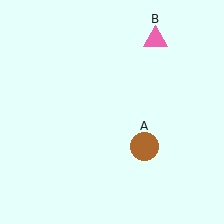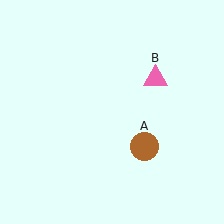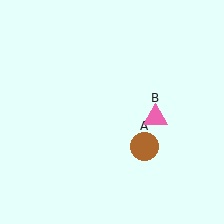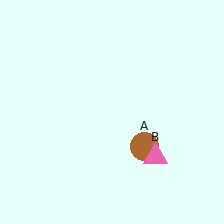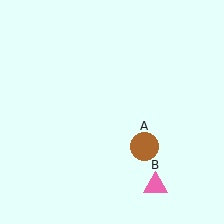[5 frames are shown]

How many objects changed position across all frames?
1 object changed position: pink triangle (object B).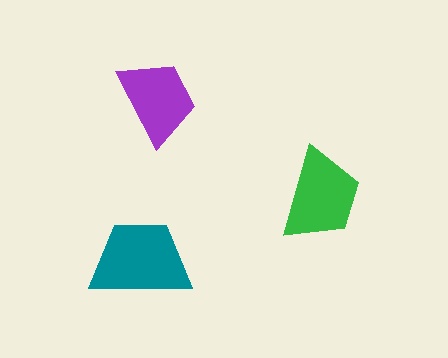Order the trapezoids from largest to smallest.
the teal one, the green one, the purple one.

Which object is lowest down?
The teal trapezoid is bottommost.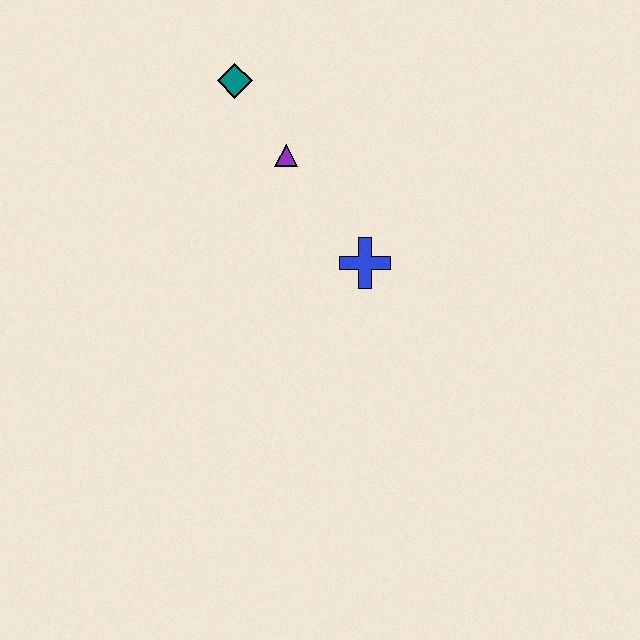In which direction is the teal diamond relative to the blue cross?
The teal diamond is above the blue cross.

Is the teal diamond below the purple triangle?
No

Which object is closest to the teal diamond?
The purple triangle is closest to the teal diamond.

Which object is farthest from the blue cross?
The teal diamond is farthest from the blue cross.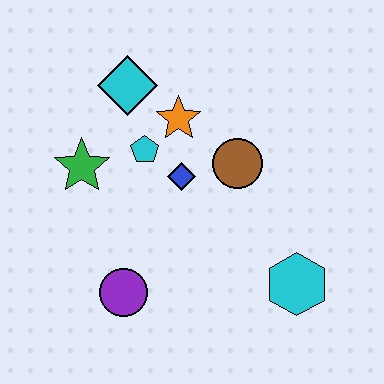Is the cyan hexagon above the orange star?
No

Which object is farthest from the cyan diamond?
The cyan hexagon is farthest from the cyan diamond.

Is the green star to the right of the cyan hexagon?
No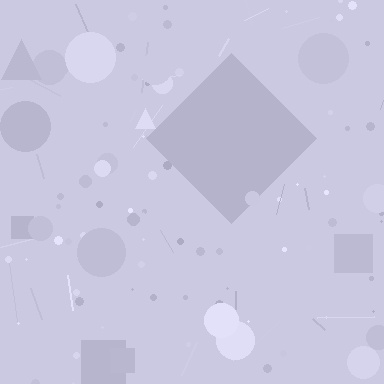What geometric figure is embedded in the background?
A diamond is embedded in the background.